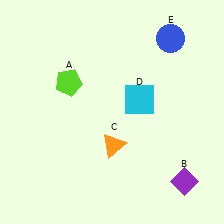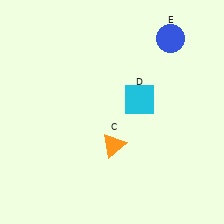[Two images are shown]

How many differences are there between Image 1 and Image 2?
There are 2 differences between the two images.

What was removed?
The purple diamond (B), the lime pentagon (A) were removed in Image 2.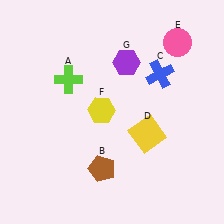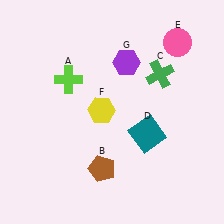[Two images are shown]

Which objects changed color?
C changed from blue to green. D changed from yellow to teal.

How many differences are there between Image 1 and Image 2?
There are 2 differences between the two images.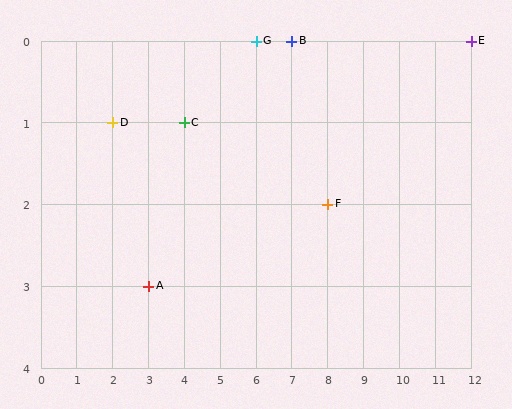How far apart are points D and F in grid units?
Points D and F are 6 columns and 1 row apart (about 6.1 grid units diagonally).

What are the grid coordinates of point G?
Point G is at grid coordinates (6, 0).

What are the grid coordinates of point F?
Point F is at grid coordinates (8, 2).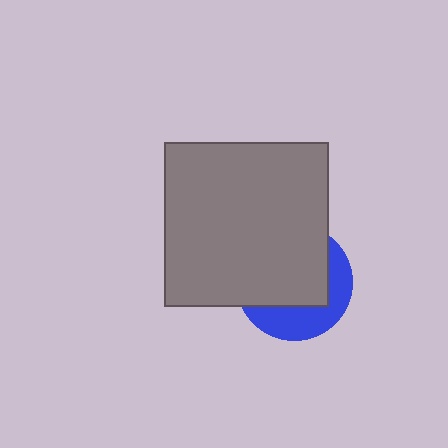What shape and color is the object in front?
The object in front is a gray square.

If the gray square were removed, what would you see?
You would see the complete blue circle.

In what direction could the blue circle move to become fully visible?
The blue circle could move toward the lower-right. That would shift it out from behind the gray square entirely.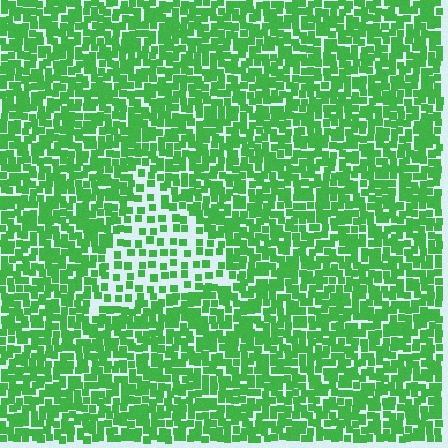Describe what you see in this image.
The image contains small green elements arranged at two different densities. A triangle-shaped region is visible where the elements are less densely packed than the surrounding area.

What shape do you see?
I see a triangle.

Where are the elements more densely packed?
The elements are more densely packed outside the triangle boundary.